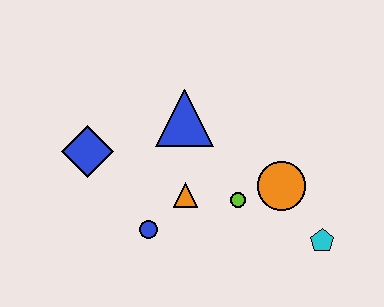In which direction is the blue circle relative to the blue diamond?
The blue circle is below the blue diamond.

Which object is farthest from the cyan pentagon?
The blue diamond is farthest from the cyan pentagon.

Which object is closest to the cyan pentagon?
The orange circle is closest to the cyan pentagon.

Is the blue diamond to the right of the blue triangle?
No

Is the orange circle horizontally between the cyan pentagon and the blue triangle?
Yes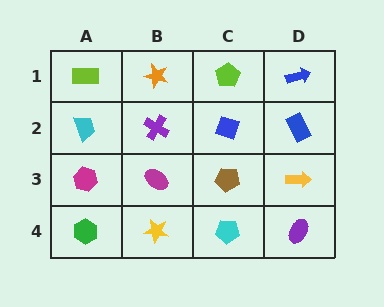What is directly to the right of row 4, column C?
A purple ellipse.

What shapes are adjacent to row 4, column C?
A brown pentagon (row 3, column C), a yellow star (row 4, column B), a purple ellipse (row 4, column D).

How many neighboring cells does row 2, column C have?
4.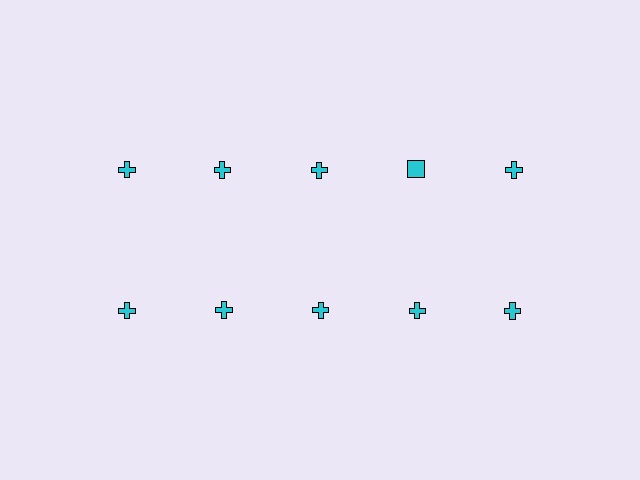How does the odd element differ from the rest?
It has a different shape: square instead of cross.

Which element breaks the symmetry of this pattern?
The cyan square in the top row, second from right column breaks the symmetry. All other shapes are cyan crosses.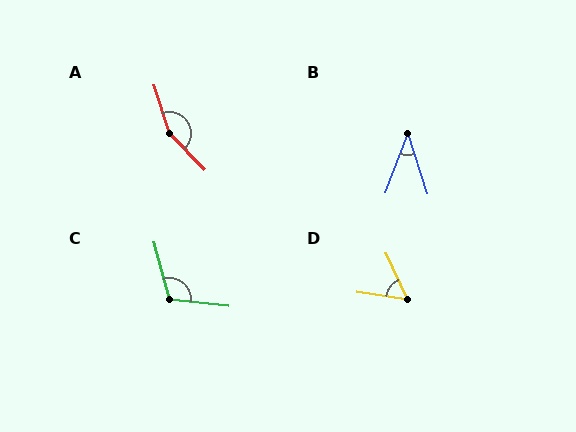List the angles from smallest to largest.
B (39°), D (58°), C (112°), A (154°).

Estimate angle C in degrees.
Approximately 112 degrees.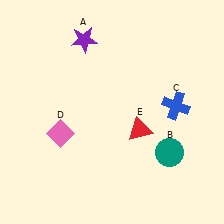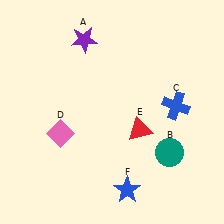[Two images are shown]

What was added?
A blue star (F) was added in Image 2.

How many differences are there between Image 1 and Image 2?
There is 1 difference between the two images.